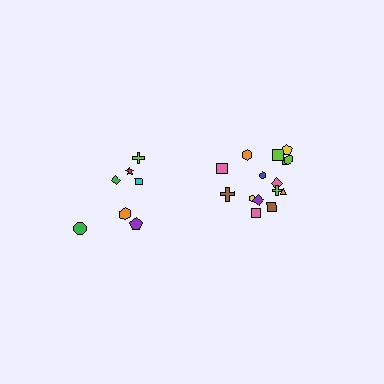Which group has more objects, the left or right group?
The right group.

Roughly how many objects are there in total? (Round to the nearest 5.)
Roughly 20 objects in total.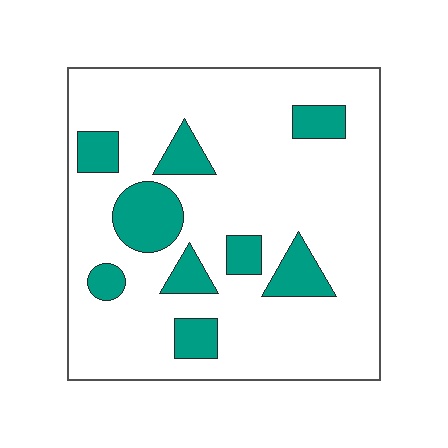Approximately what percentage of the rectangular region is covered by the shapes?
Approximately 20%.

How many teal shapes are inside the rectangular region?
9.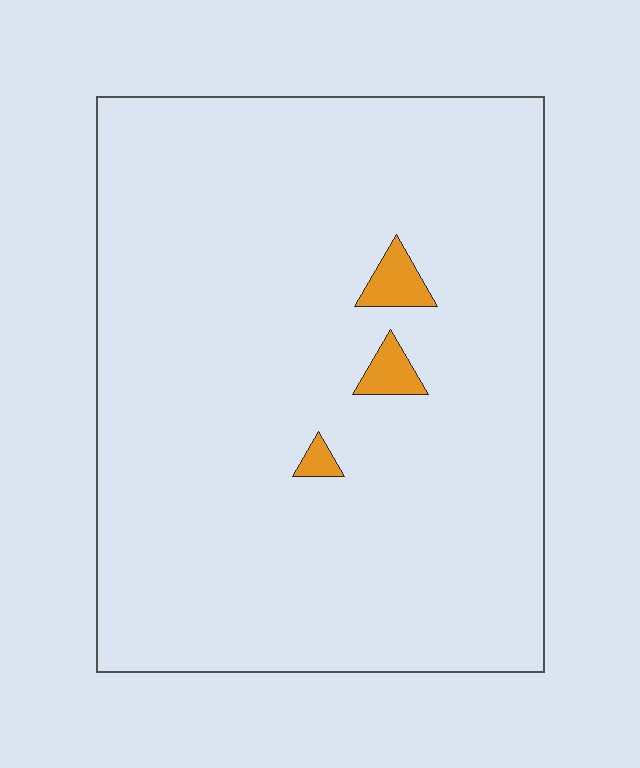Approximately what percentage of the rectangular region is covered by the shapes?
Approximately 5%.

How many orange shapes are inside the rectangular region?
3.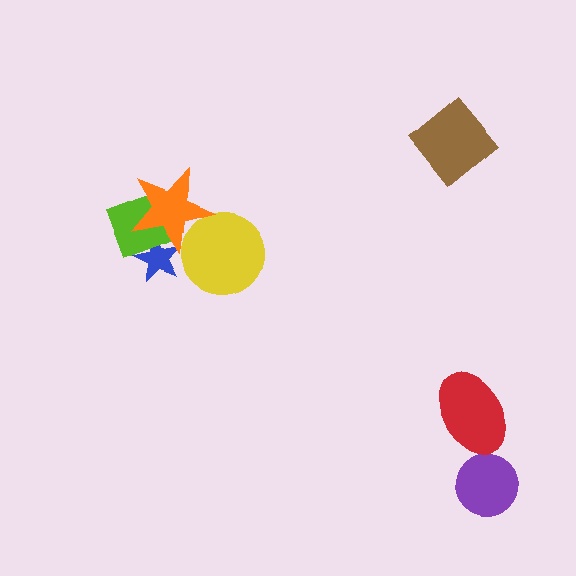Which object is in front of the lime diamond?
The orange star is in front of the lime diamond.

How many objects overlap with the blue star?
2 objects overlap with the blue star.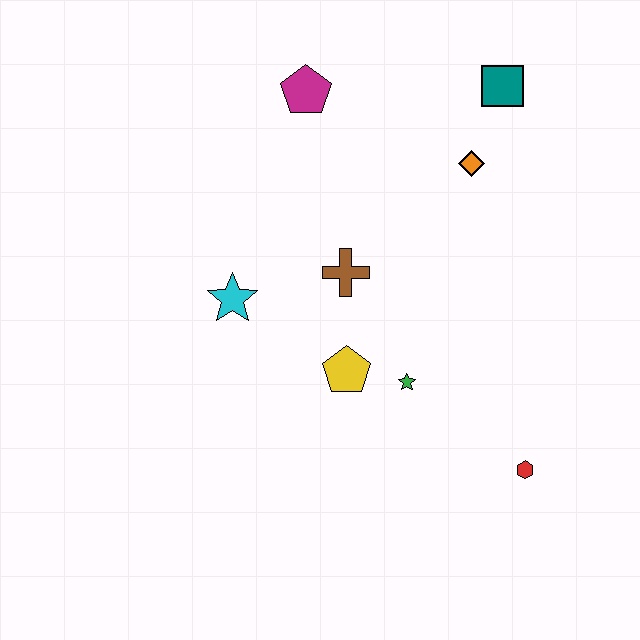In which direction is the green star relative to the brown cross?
The green star is below the brown cross.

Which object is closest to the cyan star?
The brown cross is closest to the cyan star.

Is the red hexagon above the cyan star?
No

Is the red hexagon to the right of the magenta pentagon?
Yes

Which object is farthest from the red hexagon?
The magenta pentagon is farthest from the red hexagon.